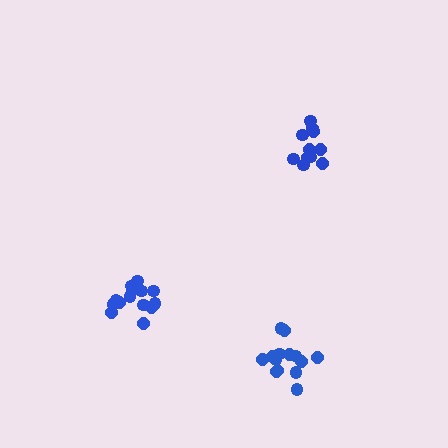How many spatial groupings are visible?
There are 3 spatial groupings.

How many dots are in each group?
Group 1: 14 dots, Group 2: 11 dots, Group 3: 15 dots (40 total).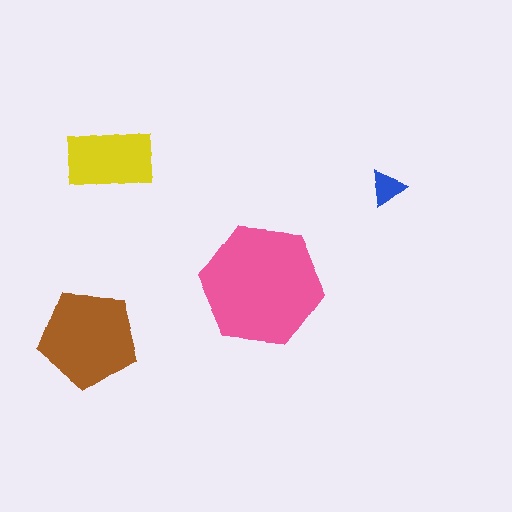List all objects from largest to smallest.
The pink hexagon, the brown pentagon, the yellow rectangle, the blue triangle.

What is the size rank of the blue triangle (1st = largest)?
4th.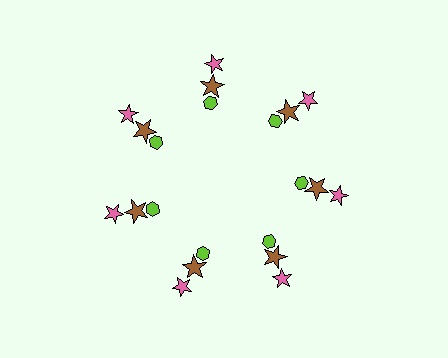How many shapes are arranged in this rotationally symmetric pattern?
There are 21 shapes, arranged in 7 groups of 3.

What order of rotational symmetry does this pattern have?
This pattern has 7-fold rotational symmetry.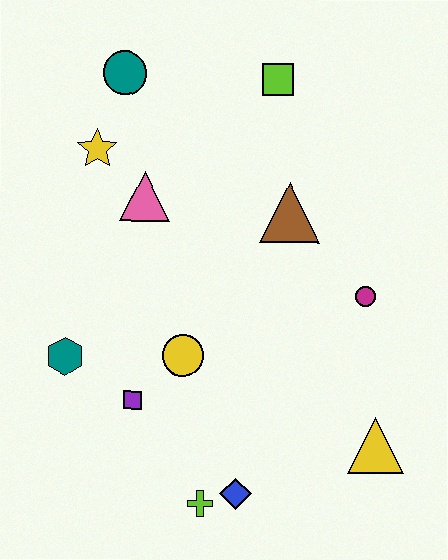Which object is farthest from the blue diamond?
The teal circle is farthest from the blue diamond.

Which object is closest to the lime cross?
The blue diamond is closest to the lime cross.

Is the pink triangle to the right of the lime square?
No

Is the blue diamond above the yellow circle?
No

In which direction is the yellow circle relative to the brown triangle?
The yellow circle is below the brown triangle.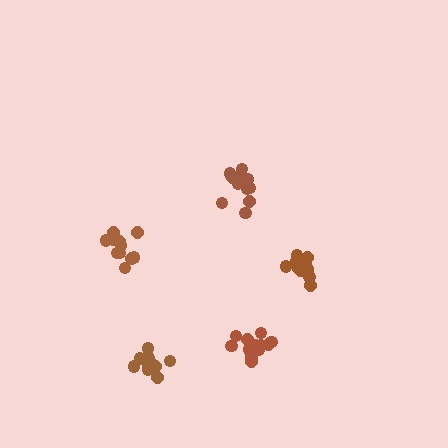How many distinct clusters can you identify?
There are 5 distinct clusters.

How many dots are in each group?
Group 1: 13 dots, Group 2: 13 dots, Group 3: 14 dots, Group 4: 15 dots, Group 5: 11 dots (66 total).